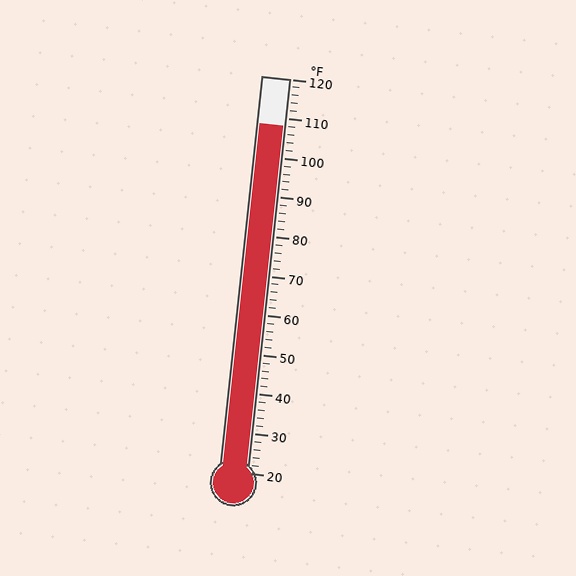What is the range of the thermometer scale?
The thermometer scale ranges from 20°F to 120°F.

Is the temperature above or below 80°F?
The temperature is above 80°F.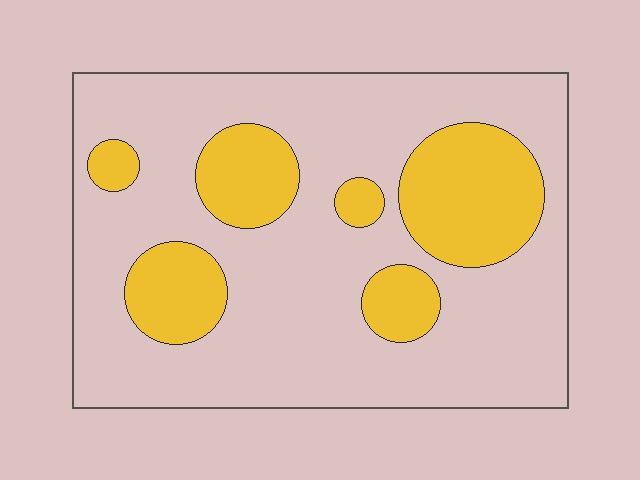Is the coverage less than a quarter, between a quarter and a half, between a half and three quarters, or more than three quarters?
Between a quarter and a half.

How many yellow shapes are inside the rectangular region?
6.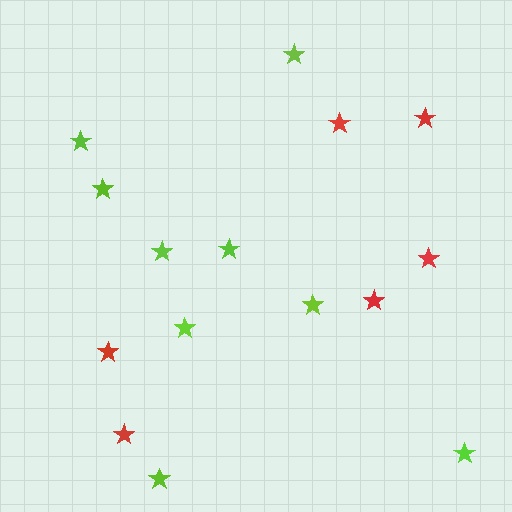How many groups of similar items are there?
There are 2 groups: one group of lime stars (9) and one group of red stars (6).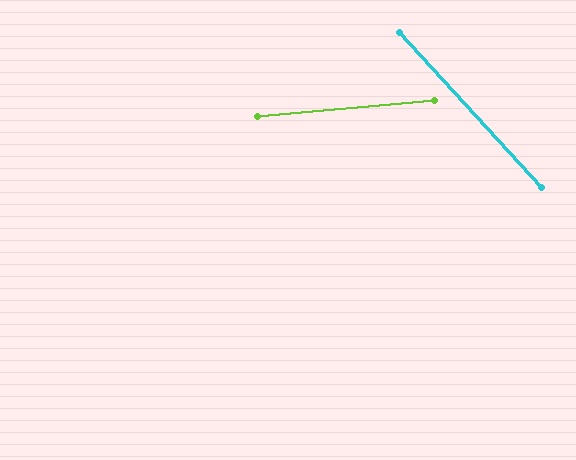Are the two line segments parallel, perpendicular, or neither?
Neither parallel nor perpendicular — they differ by about 53°.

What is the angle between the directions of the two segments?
Approximately 53 degrees.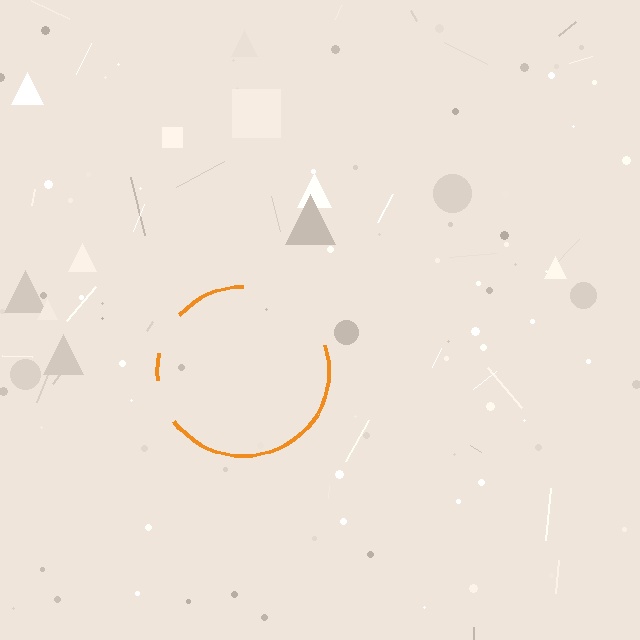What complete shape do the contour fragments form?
The contour fragments form a circle.